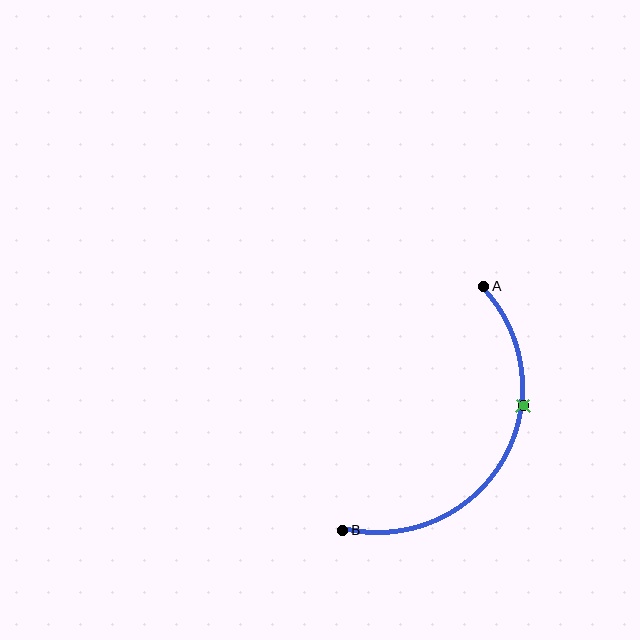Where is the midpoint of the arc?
The arc midpoint is the point on the curve farthest from the straight line joining A and B. It sits to the right of that line.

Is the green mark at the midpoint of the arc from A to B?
No. The green mark lies on the arc but is closer to endpoint A. The arc midpoint would be at the point on the curve equidistant along the arc from both A and B.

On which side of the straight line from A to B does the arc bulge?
The arc bulges to the right of the straight line connecting A and B.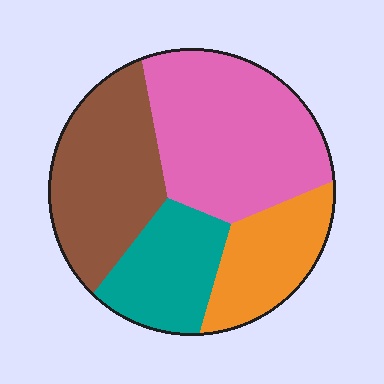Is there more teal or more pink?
Pink.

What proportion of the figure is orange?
Orange takes up about one sixth (1/6) of the figure.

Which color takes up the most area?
Pink, at roughly 35%.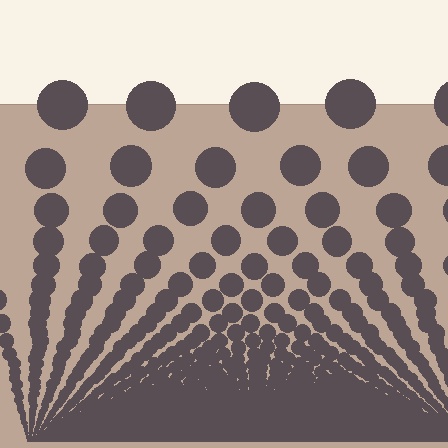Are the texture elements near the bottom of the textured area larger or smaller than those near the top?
Smaller. The gradient is inverted — elements near the bottom are smaller and denser.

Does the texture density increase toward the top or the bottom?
Density increases toward the bottom.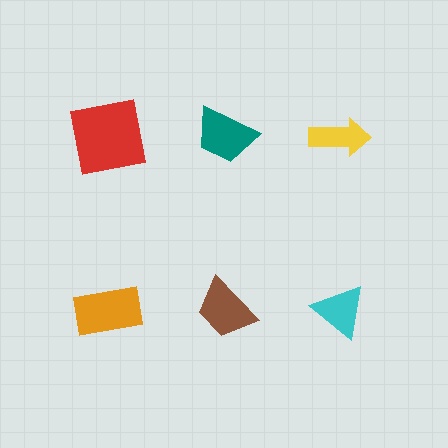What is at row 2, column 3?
A cyan triangle.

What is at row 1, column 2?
A teal trapezoid.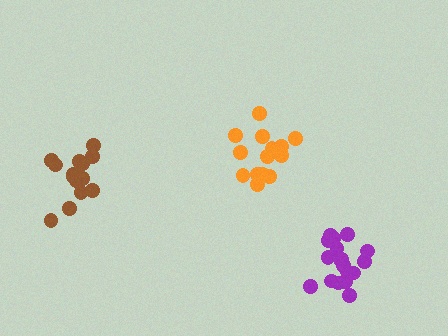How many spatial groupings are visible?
There are 3 spatial groupings.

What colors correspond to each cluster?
The clusters are colored: purple, orange, brown.